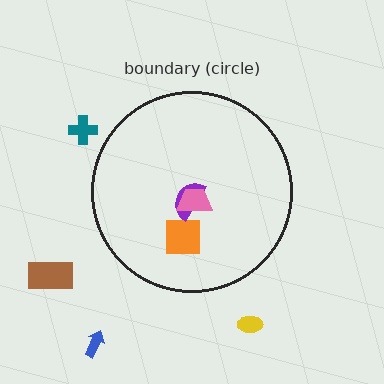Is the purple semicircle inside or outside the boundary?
Inside.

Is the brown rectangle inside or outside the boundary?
Outside.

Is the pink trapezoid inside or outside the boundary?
Inside.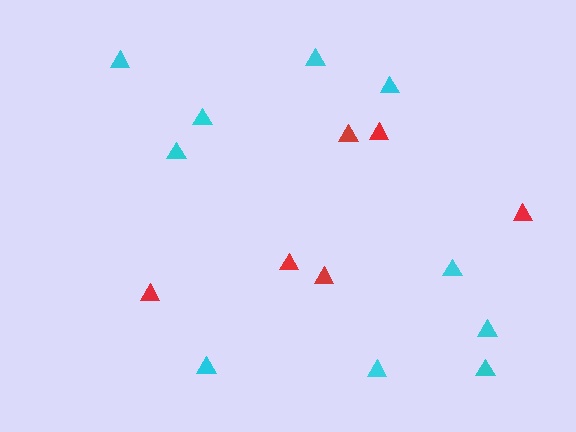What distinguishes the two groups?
There are 2 groups: one group of red triangles (6) and one group of cyan triangles (10).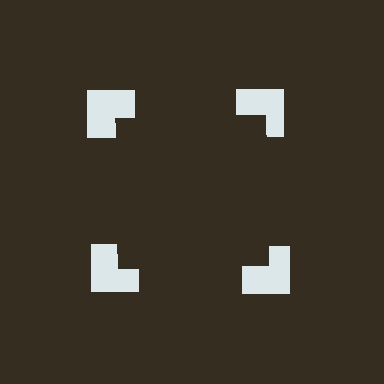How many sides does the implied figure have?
4 sides.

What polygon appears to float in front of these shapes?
An illusory square — its edges are inferred from the aligned wedge cuts in the notched squares, not physically drawn.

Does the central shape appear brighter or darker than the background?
It typically appears slightly darker than the background, even though no actual brightness change is drawn.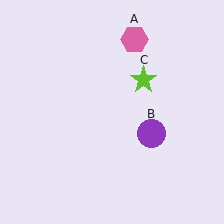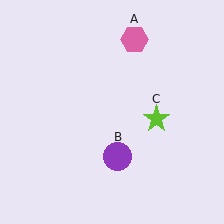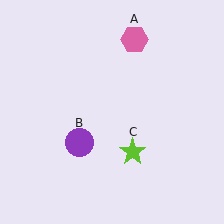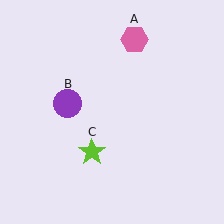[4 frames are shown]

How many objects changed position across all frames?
2 objects changed position: purple circle (object B), lime star (object C).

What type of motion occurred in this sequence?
The purple circle (object B), lime star (object C) rotated clockwise around the center of the scene.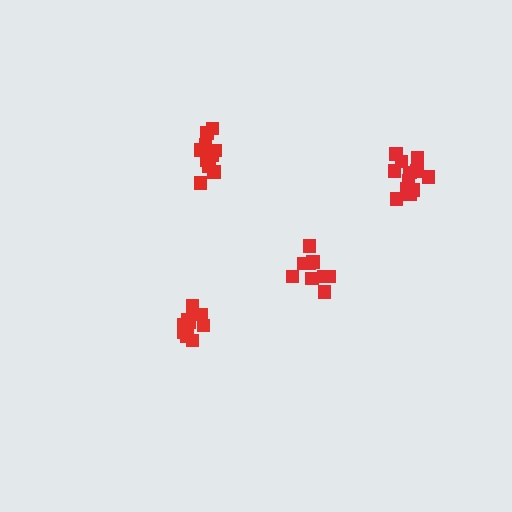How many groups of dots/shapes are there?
There are 4 groups.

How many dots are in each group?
Group 1: 12 dots, Group 2: 10 dots, Group 3: 9 dots, Group 4: 10 dots (41 total).